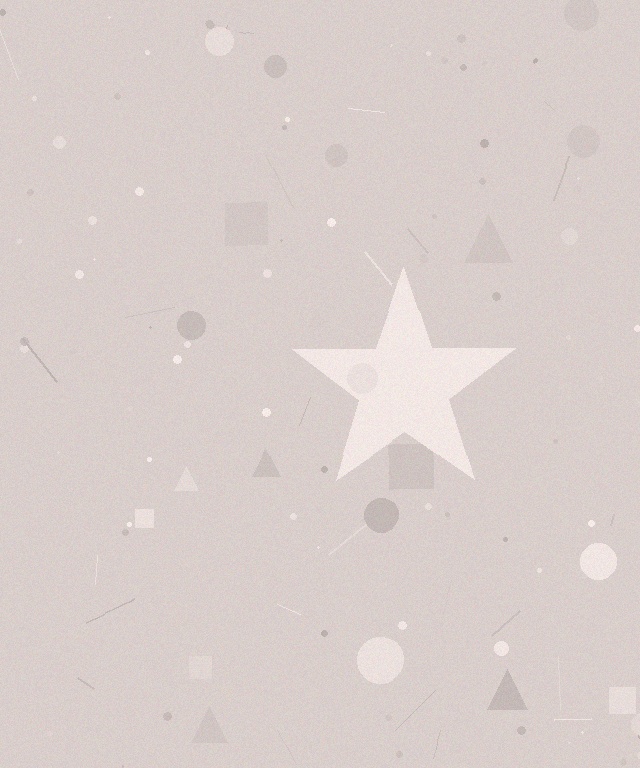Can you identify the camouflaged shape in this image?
The camouflaged shape is a star.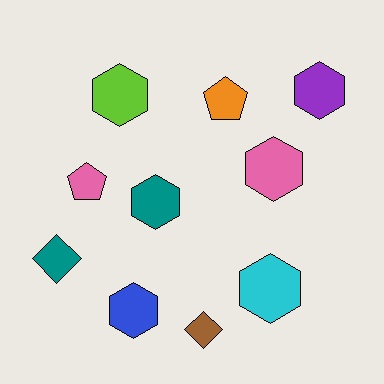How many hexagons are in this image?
There are 6 hexagons.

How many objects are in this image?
There are 10 objects.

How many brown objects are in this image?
There is 1 brown object.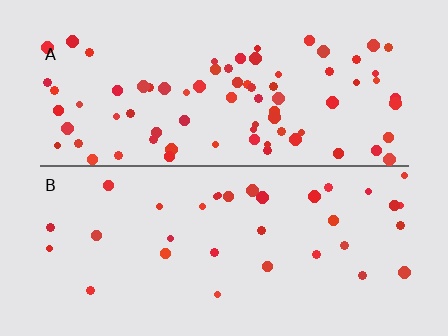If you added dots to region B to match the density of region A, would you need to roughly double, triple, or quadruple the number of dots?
Approximately double.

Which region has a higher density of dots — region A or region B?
A (the top).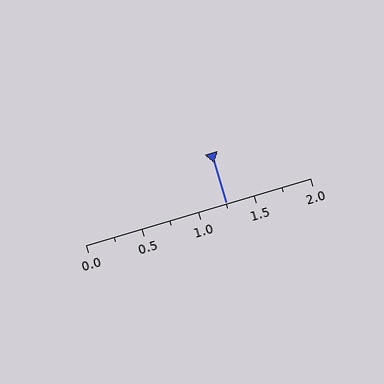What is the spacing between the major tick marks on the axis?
The major ticks are spaced 0.5 apart.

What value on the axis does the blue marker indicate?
The marker indicates approximately 1.25.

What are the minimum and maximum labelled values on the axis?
The axis runs from 0.0 to 2.0.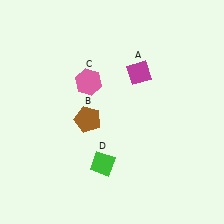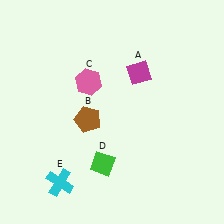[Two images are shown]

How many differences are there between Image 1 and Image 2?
There is 1 difference between the two images.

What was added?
A cyan cross (E) was added in Image 2.